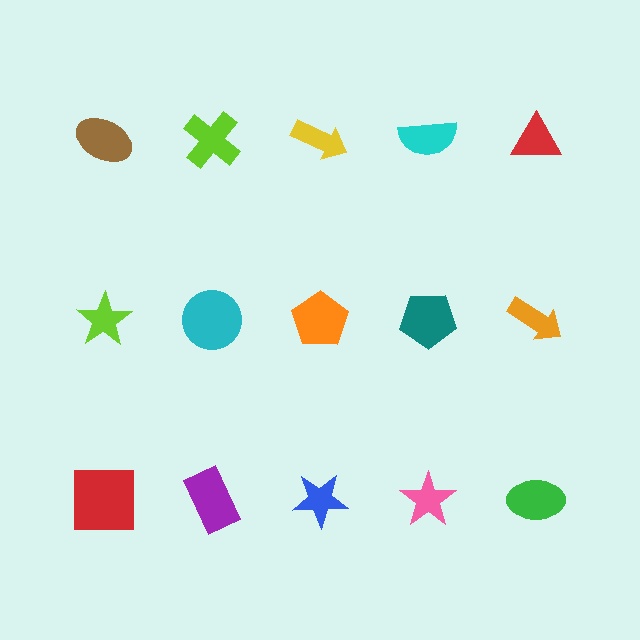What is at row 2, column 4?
A teal pentagon.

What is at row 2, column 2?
A cyan circle.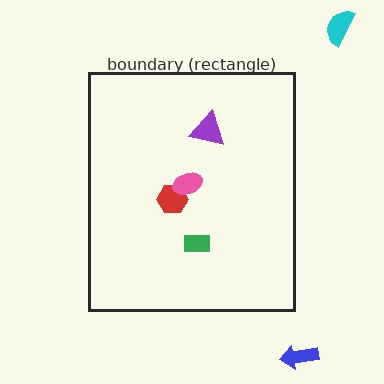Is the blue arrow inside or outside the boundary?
Outside.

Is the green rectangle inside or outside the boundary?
Inside.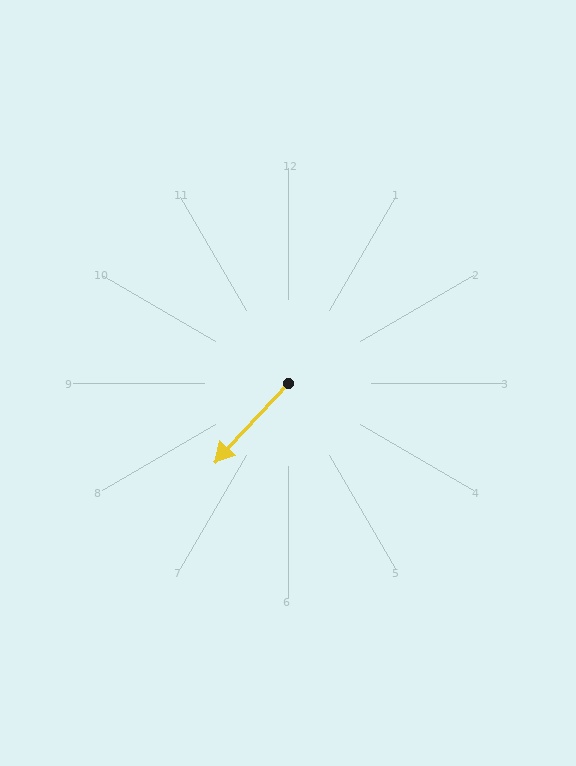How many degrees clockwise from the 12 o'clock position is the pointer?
Approximately 223 degrees.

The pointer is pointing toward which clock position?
Roughly 7 o'clock.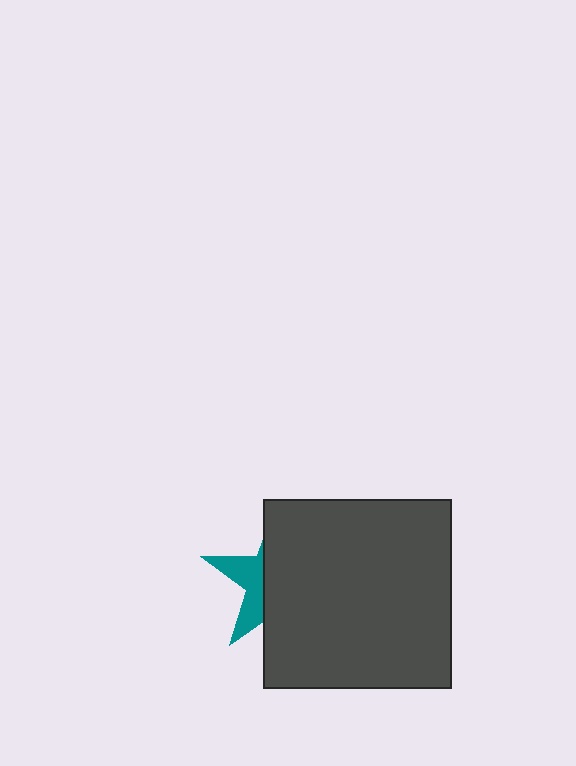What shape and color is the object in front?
The object in front is a dark gray square.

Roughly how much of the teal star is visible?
A small part of it is visible (roughly 33%).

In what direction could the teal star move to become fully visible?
The teal star could move left. That would shift it out from behind the dark gray square entirely.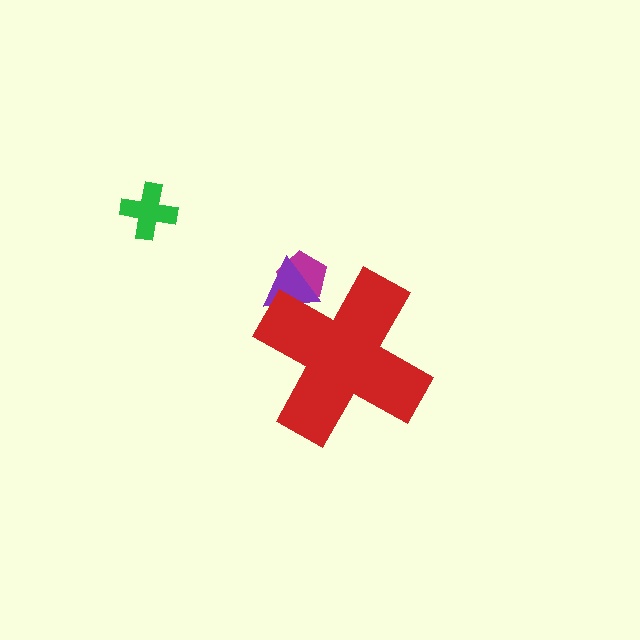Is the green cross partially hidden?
No, the green cross is fully visible.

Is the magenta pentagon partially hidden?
Yes, the magenta pentagon is partially hidden behind the red cross.